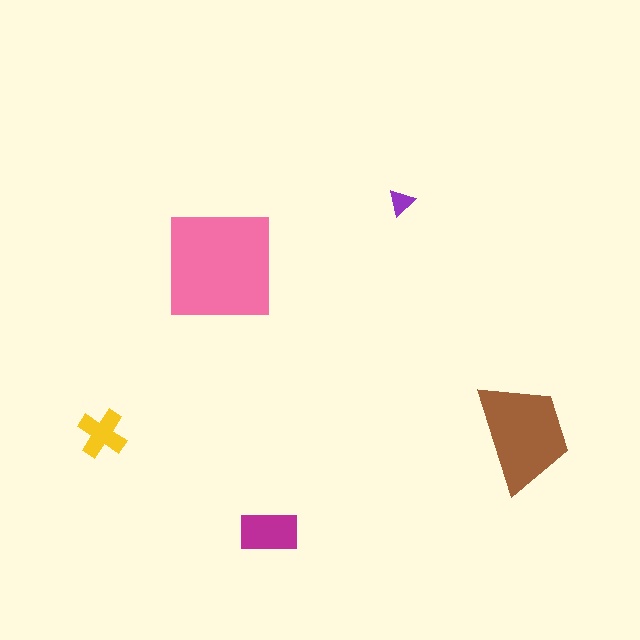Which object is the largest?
The pink square.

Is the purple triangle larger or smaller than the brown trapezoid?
Smaller.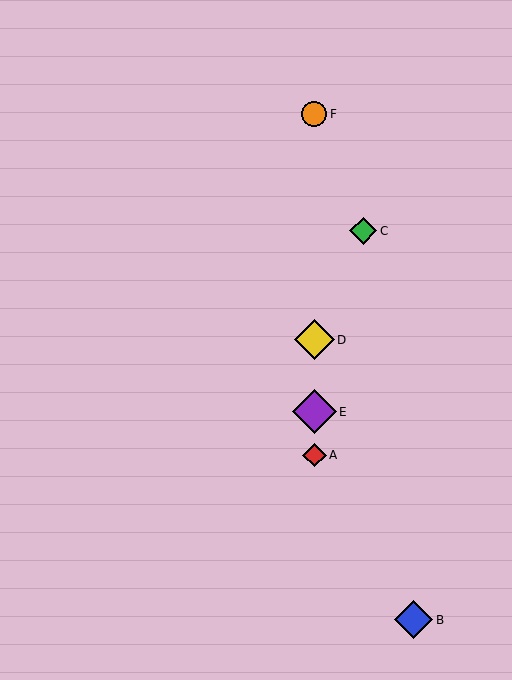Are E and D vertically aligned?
Yes, both are at x≈314.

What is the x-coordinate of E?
Object E is at x≈314.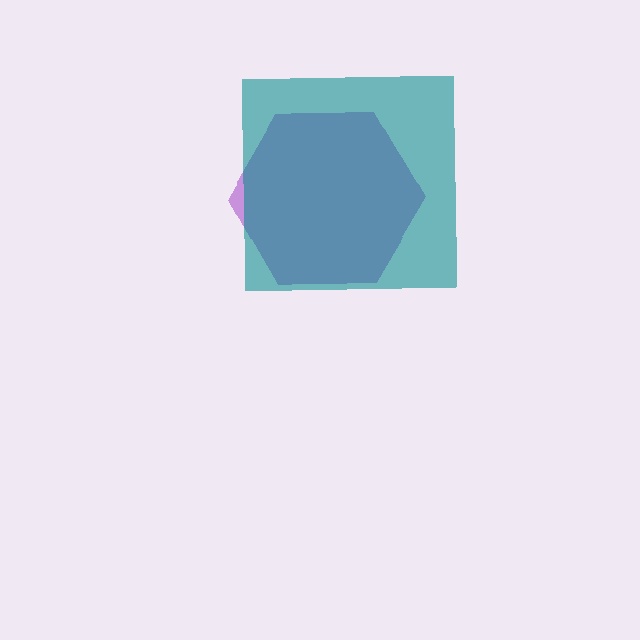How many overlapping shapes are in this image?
There are 2 overlapping shapes in the image.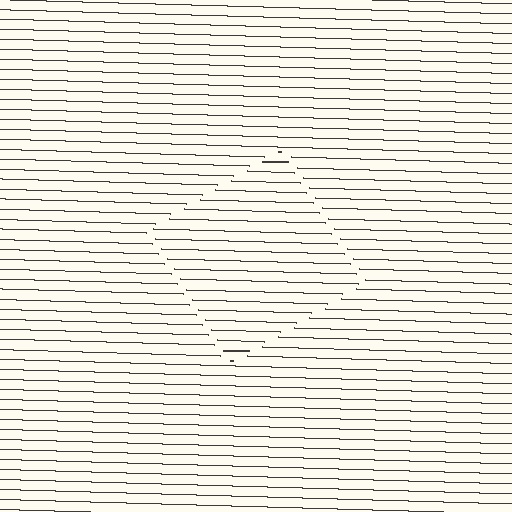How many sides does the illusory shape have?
4 sides — the line-ends trace a square.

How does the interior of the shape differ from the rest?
The interior of the shape contains the same grating, shifted by half a period — the contour is defined by the phase discontinuity where line-ends from the inner and outer gratings abut.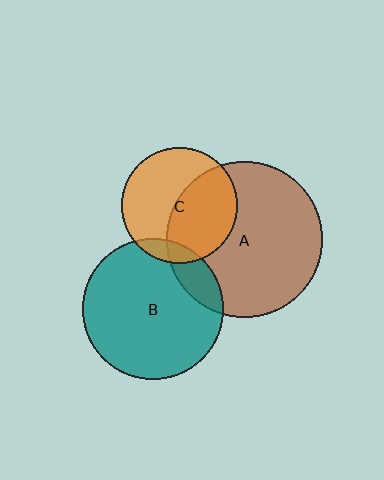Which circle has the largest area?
Circle A (brown).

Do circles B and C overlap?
Yes.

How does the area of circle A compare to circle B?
Approximately 1.2 times.